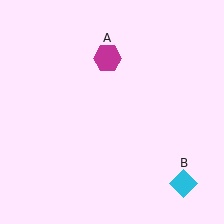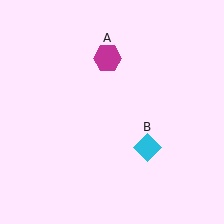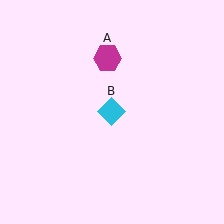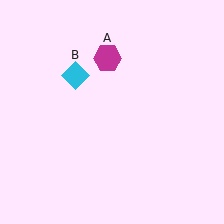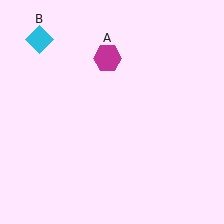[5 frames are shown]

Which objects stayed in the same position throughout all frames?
Magenta hexagon (object A) remained stationary.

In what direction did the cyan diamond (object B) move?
The cyan diamond (object B) moved up and to the left.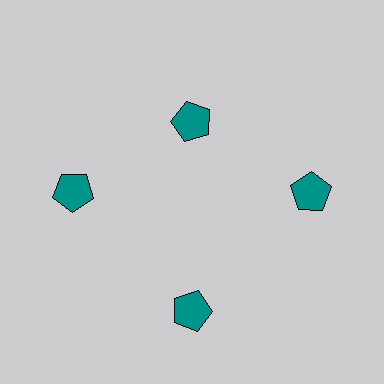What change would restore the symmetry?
The symmetry would be restored by moving it outward, back onto the ring so that all 4 pentagons sit at equal angles and equal distance from the center.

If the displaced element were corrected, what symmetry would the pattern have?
It would have 4-fold rotational symmetry — the pattern would map onto itself every 90 degrees.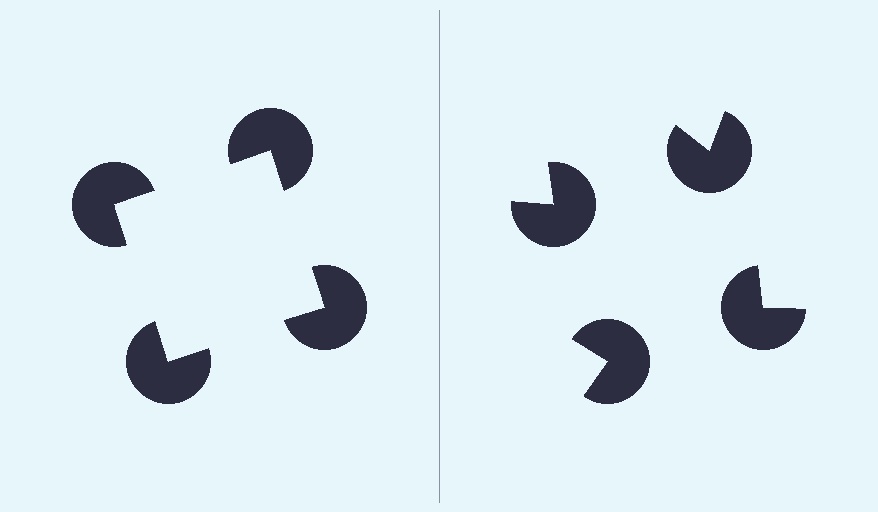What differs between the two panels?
The pac-man discs are positioned identically on both sides; only the wedge orientations differ. On the left they align to a square; on the right they are misaligned.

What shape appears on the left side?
An illusory square.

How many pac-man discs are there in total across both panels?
8 — 4 on each side.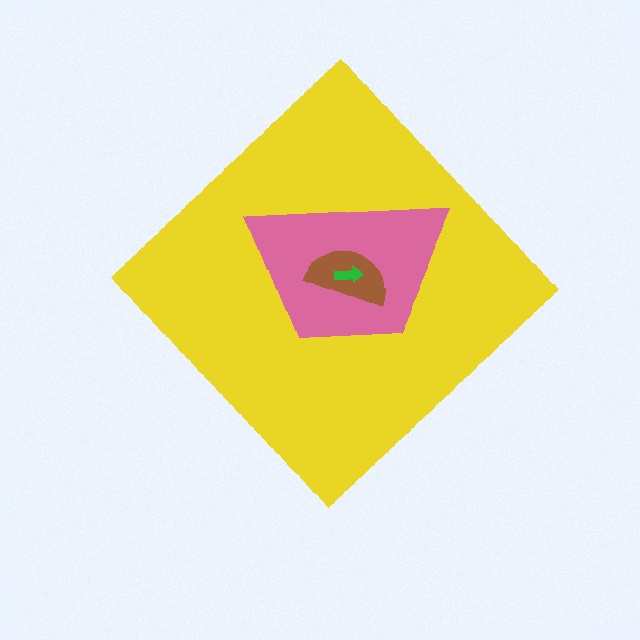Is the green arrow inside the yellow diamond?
Yes.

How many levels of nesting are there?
4.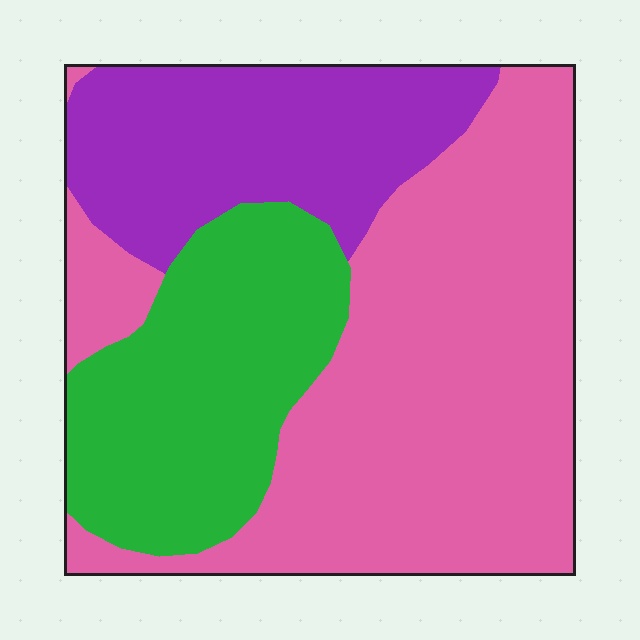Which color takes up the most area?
Pink, at roughly 50%.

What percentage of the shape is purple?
Purple covers roughly 25% of the shape.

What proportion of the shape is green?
Green covers around 25% of the shape.